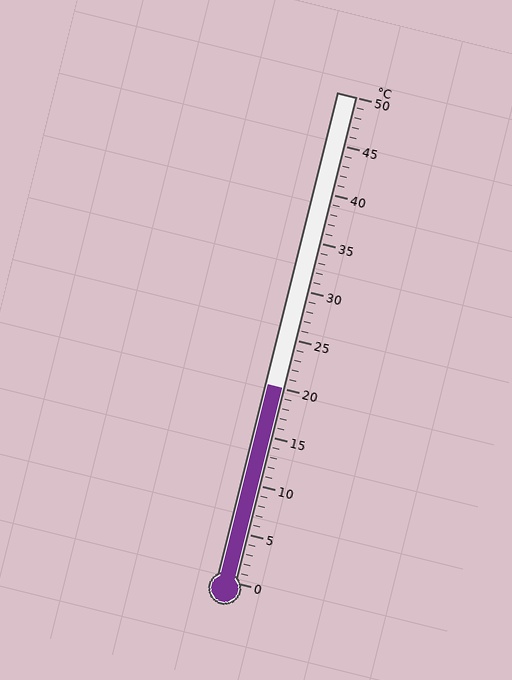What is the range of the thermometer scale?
The thermometer scale ranges from 0°C to 50°C.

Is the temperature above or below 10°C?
The temperature is above 10°C.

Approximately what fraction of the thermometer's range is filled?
The thermometer is filled to approximately 40% of its range.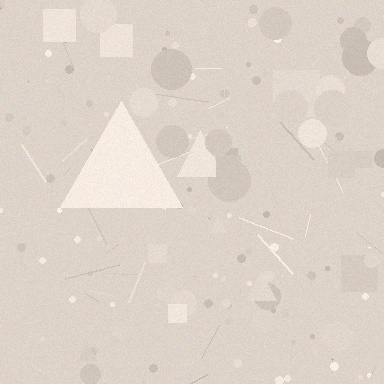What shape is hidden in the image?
A triangle is hidden in the image.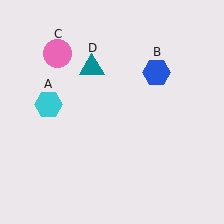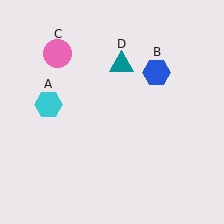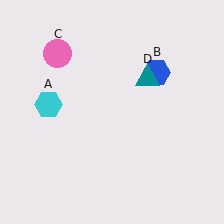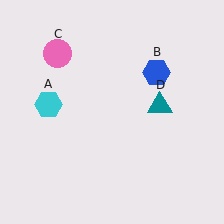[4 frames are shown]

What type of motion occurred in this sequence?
The teal triangle (object D) rotated clockwise around the center of the scene.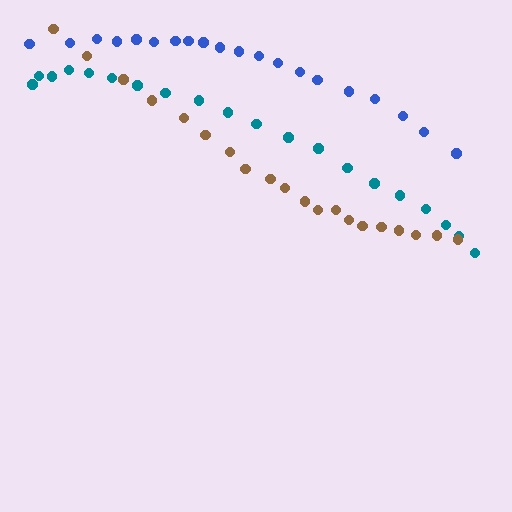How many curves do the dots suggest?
There are 3 distinct paths.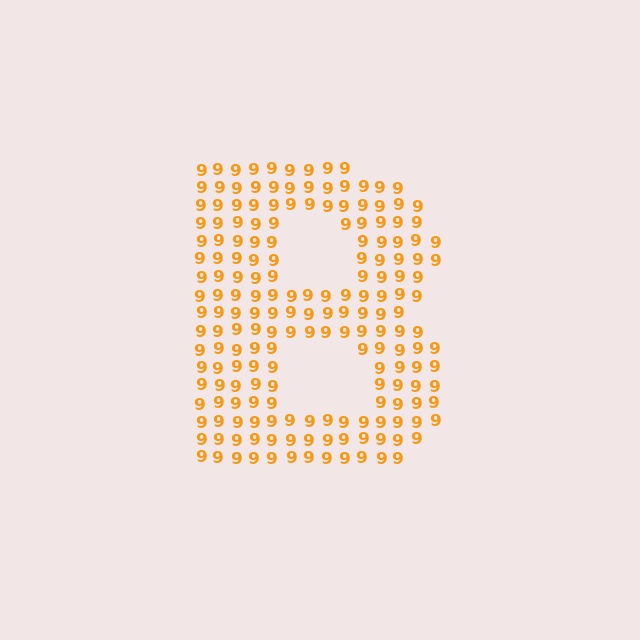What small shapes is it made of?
It is made of small digit 9's.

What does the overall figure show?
The overall figure shows the letter B.